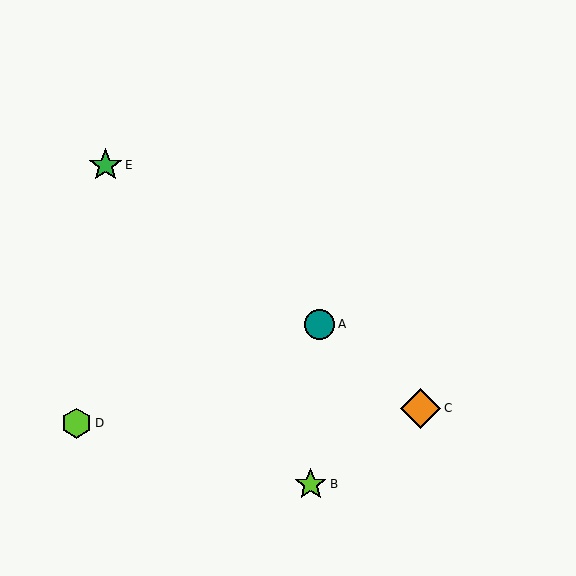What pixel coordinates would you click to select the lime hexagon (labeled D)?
Click at (77, 423) to select the lime hexagon D.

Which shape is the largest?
The orange diamond (labeled C) is the largest.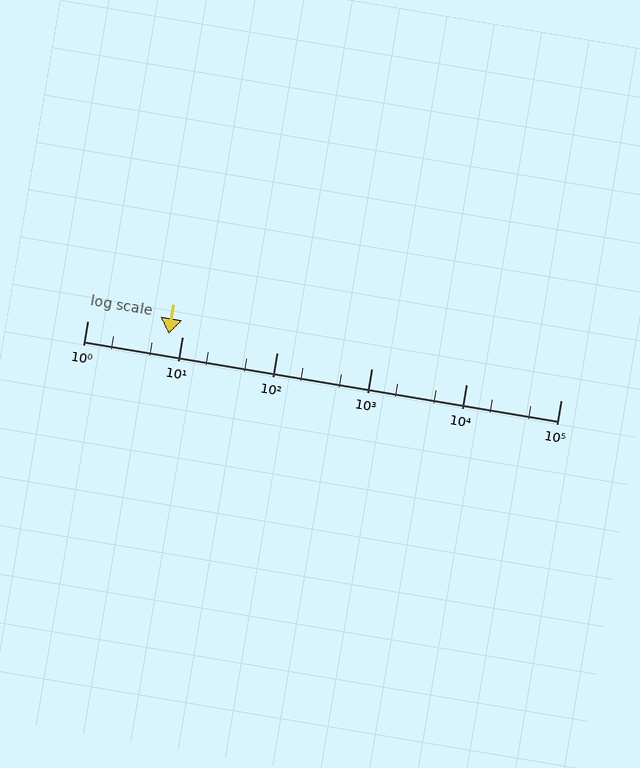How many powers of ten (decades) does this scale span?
The scale spans 5 decades, from 1 to 100000.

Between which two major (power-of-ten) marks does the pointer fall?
The pointer is between 1 and 10.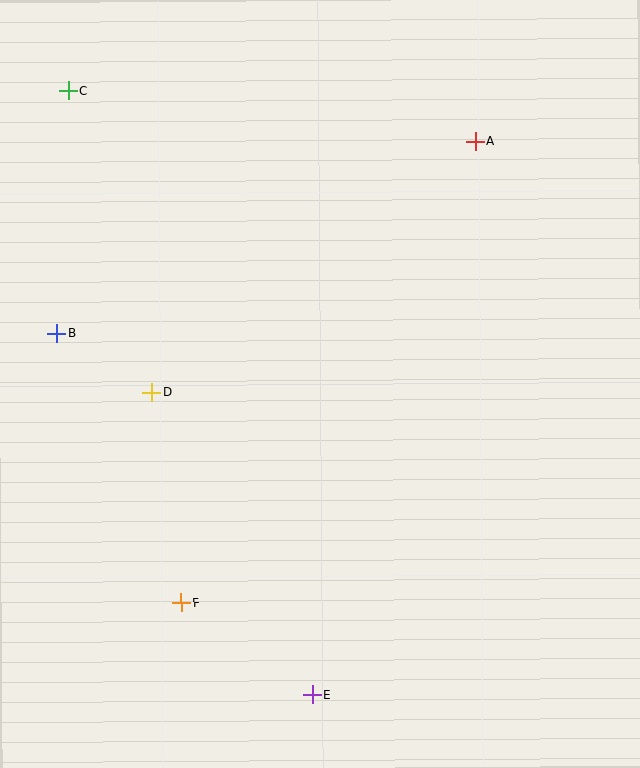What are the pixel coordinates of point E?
Point E is at (313, 695).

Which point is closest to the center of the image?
Point D at (152, 392) is closest to the center.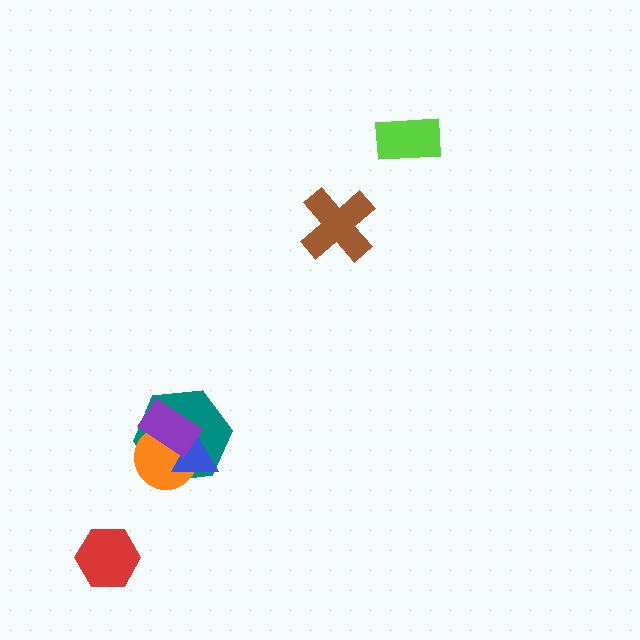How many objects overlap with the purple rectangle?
3 objects overlap with the purple rectangle.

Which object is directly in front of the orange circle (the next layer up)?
The blue triangle is directly in front of the orange circle.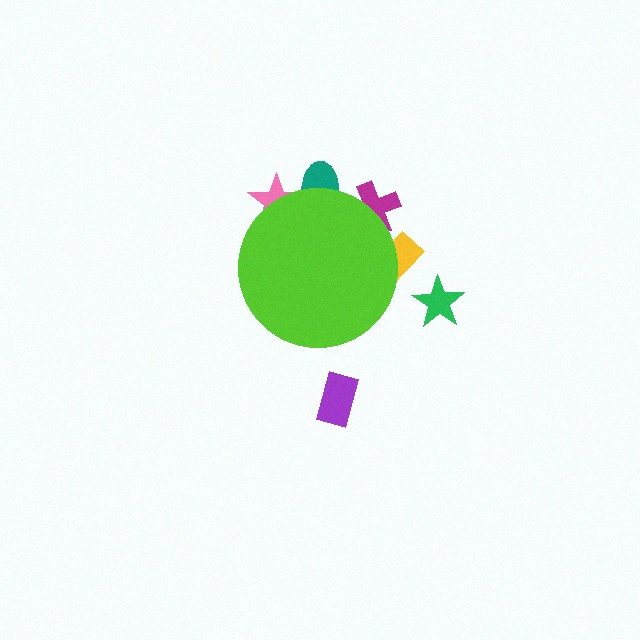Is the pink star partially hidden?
Yes, the pink star is partially hidden behind the lime circle.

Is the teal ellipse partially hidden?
Yes, the teal ellipse is partially hidden behind the lime circle.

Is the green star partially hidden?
No, the green star is fully visible.